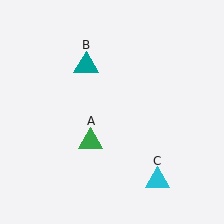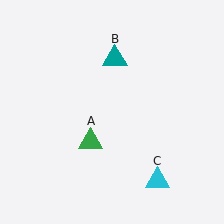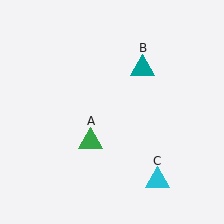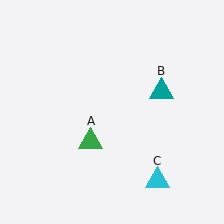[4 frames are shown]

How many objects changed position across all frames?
1 object changed position: teal triangle (object B).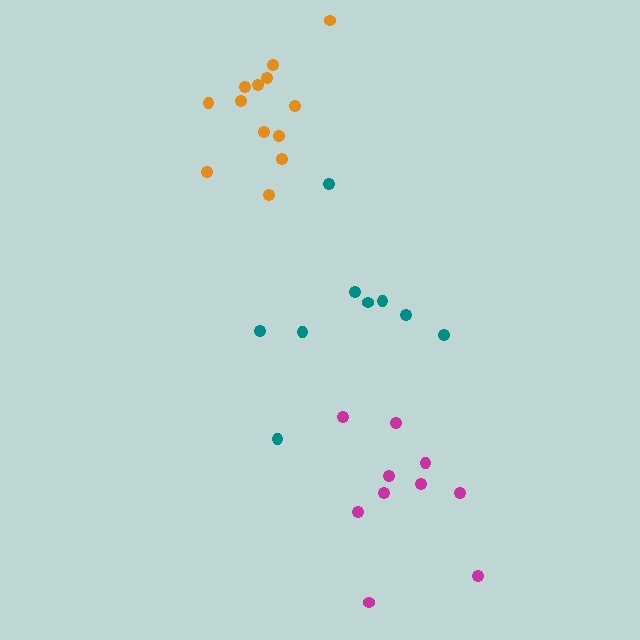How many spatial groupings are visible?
There are 3 spatial groupings.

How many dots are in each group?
Group 1: 13 dots, Group 2: 9 dots, Group 3: 10 dots (32 total).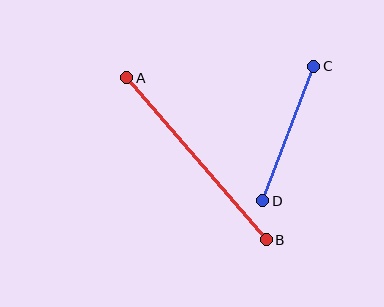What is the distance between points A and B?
The distance is approximately 214 pixels.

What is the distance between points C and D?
The distance is approximately 144 pixels.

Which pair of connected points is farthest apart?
Points A and B are farthest apart.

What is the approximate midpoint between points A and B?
The midpoint is at approximately (197, 159) pixels.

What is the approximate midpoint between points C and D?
The midpoint is at approximately (288, 134) pixels.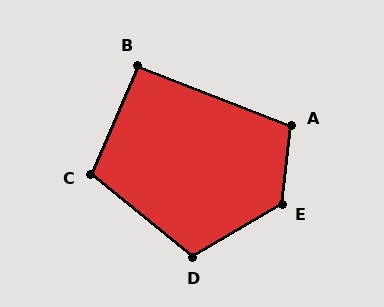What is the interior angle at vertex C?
Approximately 106 degrees (obtuse).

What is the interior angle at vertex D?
Approximately 111 degrees (obtuse).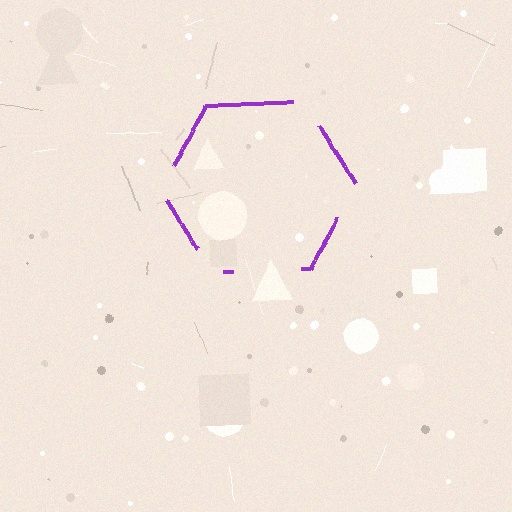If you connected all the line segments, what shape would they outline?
They would outline a hexagon.